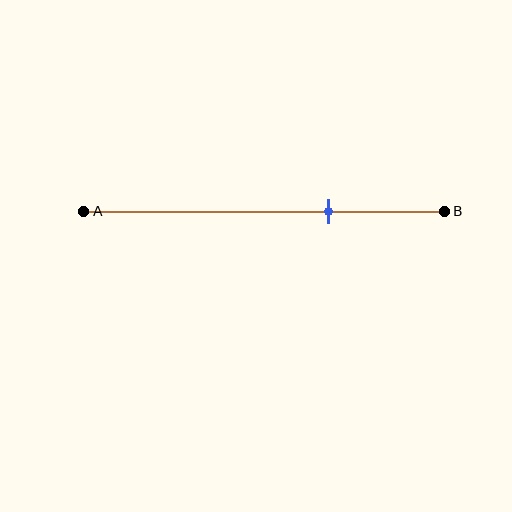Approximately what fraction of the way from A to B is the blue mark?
The blue mark is approximately 70% of the way from A to B.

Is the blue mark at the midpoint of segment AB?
No, the mark is at about 70% from A, not at the 50% midpoint.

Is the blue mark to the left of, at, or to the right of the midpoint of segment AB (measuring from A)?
The blue mark is to the right of the midpoint of segment AB.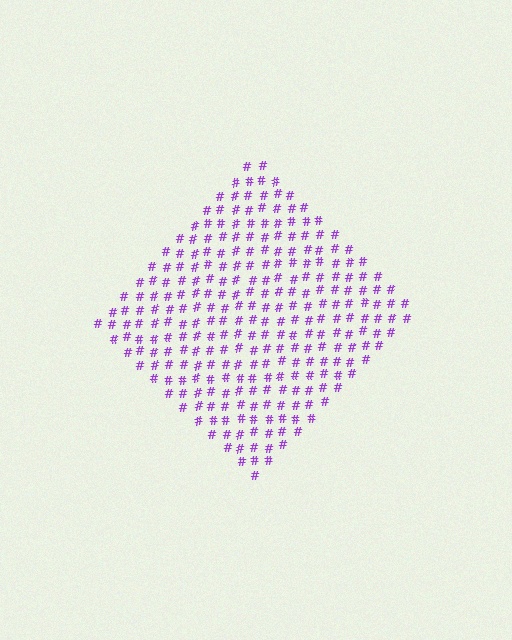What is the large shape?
The large shape is a diamond.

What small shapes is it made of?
It is made of small hash symbols.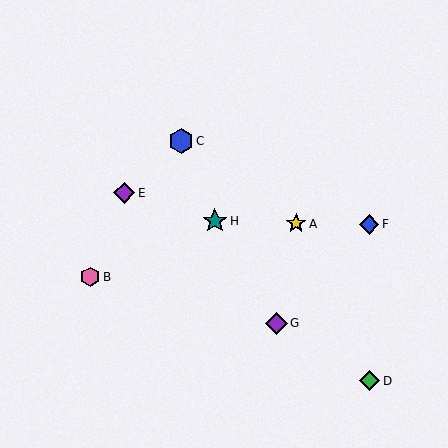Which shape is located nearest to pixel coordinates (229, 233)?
The teal star (labeled H) at (215, 221) is nearest to that location.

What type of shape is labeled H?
Shape H is a teal star.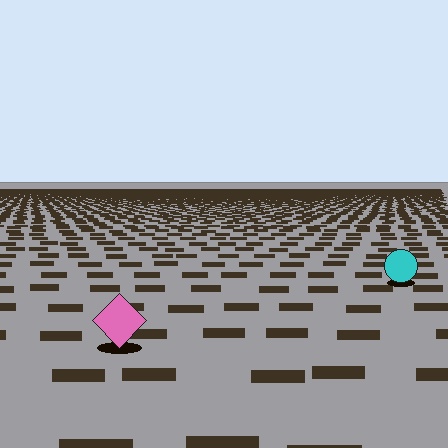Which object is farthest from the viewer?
The cyan circle is farthest from the viewer. It appears smaller and the ground texture around it is denser.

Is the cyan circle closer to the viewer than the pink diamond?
No. The pink diamond is closer — you can tell from the texture gradient: the ground texture is coarser near it.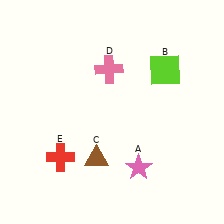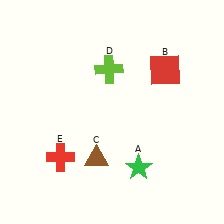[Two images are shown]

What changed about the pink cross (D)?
In Image 1, D is pink. In Image 2, it changed to lime.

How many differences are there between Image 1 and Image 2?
There are 3 differences between the two images.